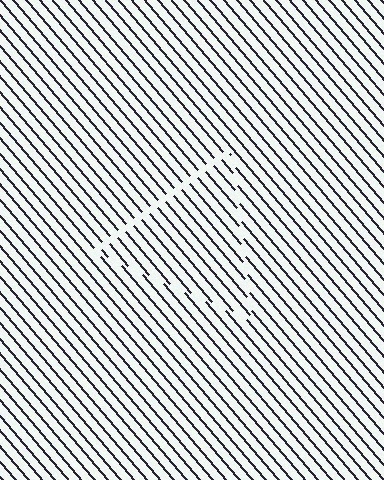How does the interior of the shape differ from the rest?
The interior of the shape contains the same grating, shifted by half a period — the contour is defined by the phase discontinuity where line-ends from the inner and outer gratings abut.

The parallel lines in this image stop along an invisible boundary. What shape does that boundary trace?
An illusory triangle. The interior of the shape contains the same grating, shifted by half a period — the contour is defined by the phase discontinuity where line-ends from the inner and outer gratings abut.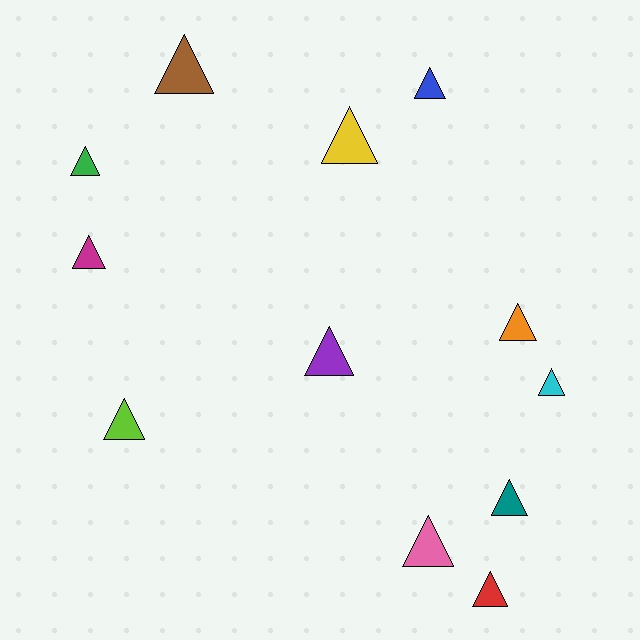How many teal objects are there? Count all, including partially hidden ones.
There is 1 teal object.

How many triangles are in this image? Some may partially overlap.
There are 12 triangles.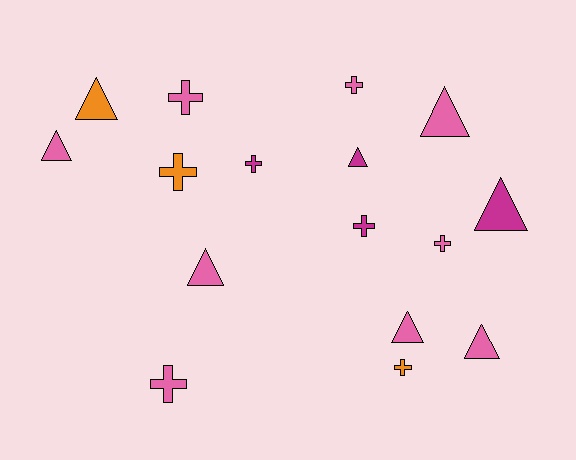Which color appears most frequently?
Pink, with 9 objects.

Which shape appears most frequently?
Cross, with 8 objects.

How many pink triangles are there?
There are 5 pink triangles.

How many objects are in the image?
There are 16 objects.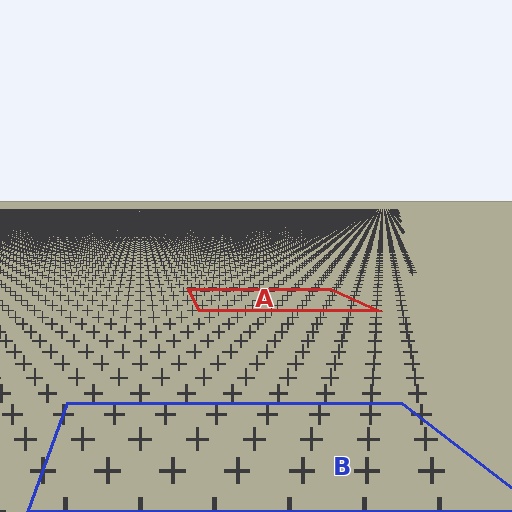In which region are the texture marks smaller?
The texture marks are smaller in region A, because it is farther away.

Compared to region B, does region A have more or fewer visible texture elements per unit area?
Region A has more texture elements per unit area — they are packed more densely because it is farther away.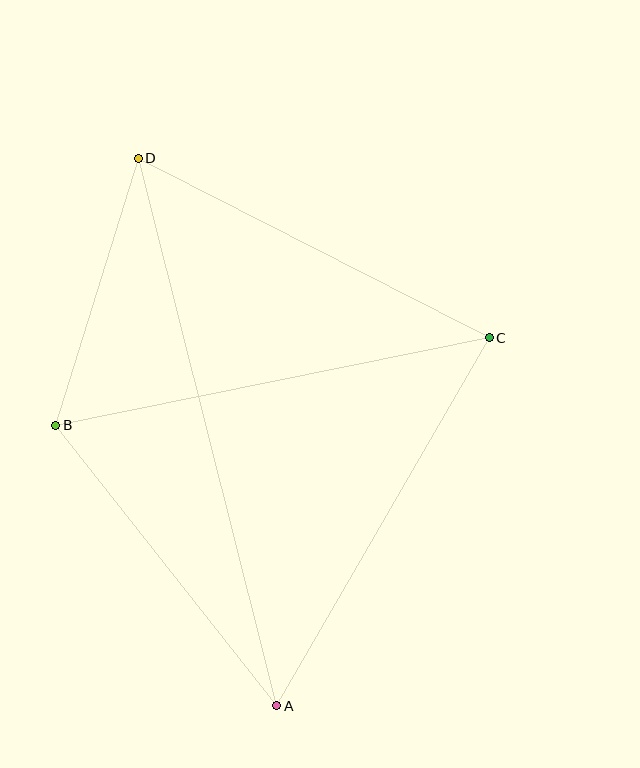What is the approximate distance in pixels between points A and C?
The distance between A and C is approximately 425 pixels.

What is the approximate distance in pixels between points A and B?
The distance between A and B is approximately 357 pixels.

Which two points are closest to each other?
Points B and D are closest to each other.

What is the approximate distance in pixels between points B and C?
The distance between B and C is approximately 443 pixels.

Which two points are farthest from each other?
Points A and D are farthest from each other.